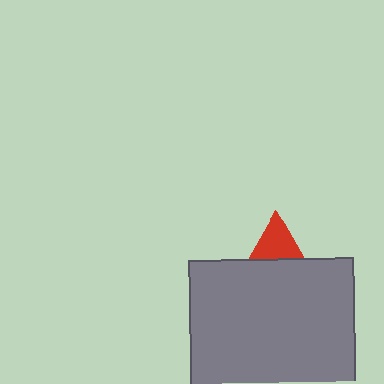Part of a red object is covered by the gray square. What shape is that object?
It is a triangle.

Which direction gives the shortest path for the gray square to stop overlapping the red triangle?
Moving down gives the shortest separation.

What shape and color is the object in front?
The object in front is a gray square.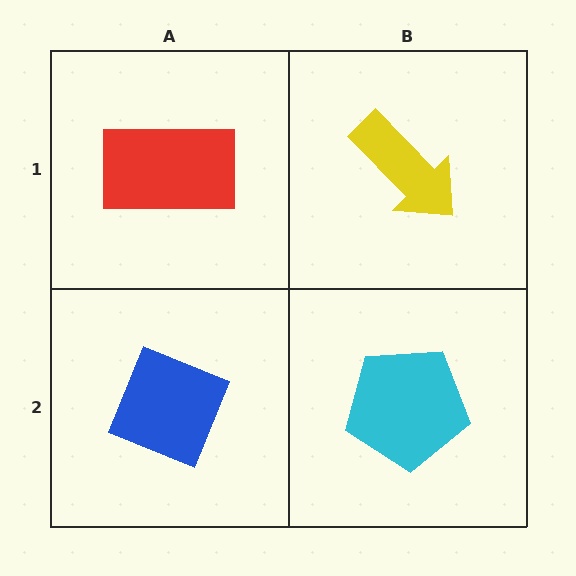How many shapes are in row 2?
2 shapes.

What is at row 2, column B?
A cyan pentagon.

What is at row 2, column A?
A blue diamond.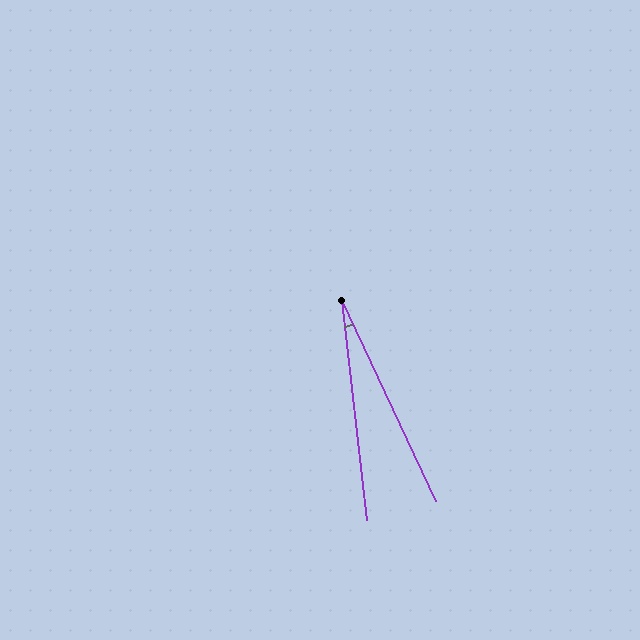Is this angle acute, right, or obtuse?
It is acute.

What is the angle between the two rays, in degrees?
Approximately 19 degrees.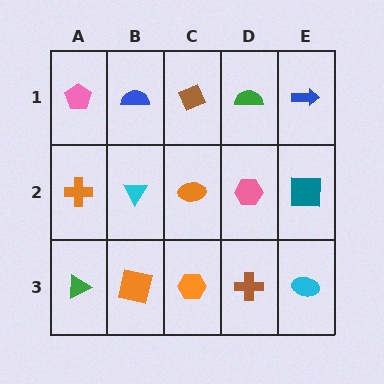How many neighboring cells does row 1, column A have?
2.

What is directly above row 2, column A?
A pink pentagon.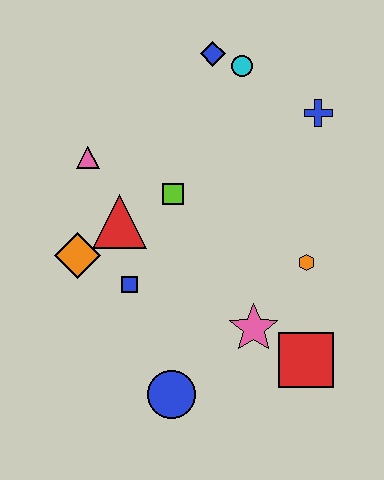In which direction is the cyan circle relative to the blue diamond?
The cyan circle is to the right of the blue diamond.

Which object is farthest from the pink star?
The blue diamond is farthest from the pink star.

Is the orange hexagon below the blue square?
No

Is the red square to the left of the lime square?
No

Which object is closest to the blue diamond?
The cyan circle is closest to the blue diamond.